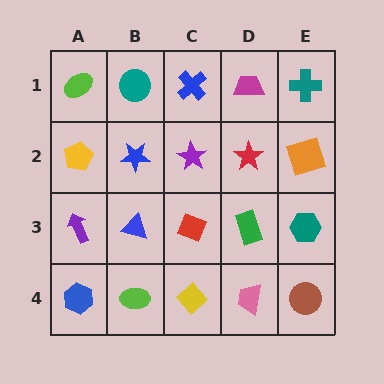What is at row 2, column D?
A red star.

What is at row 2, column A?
A yellow pentagon.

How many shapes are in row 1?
5 shapes.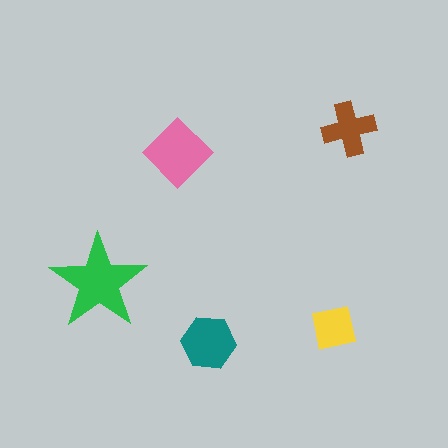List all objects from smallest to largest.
The yellow square, the brown cross, the teal hexagon, the pink diamond, the green star.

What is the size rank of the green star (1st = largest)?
1st.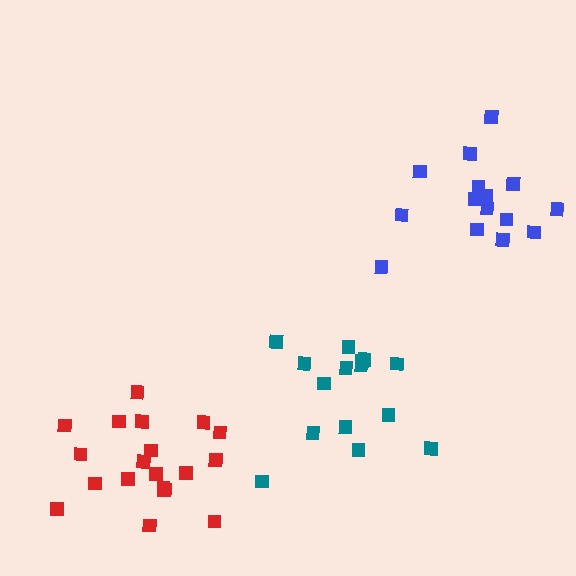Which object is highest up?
The blue cluster is topmost.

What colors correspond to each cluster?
The clusters are colored: red, blue, teal.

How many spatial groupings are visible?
There are 3 spatial groupings.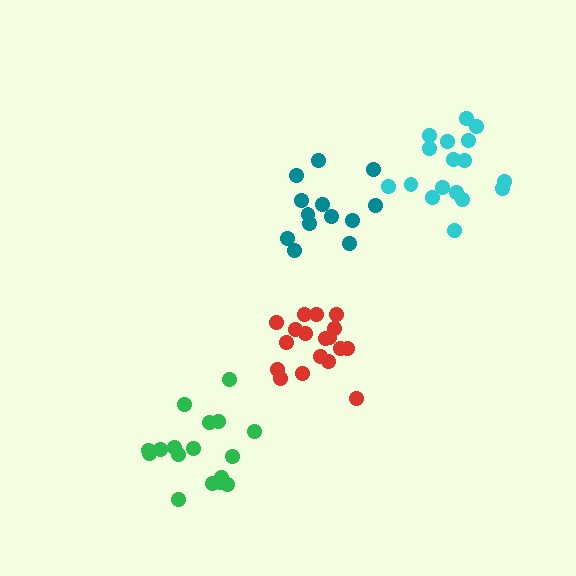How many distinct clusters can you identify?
There are 4 distinct clusters.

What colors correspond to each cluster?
The clusters are colored: cyan, red, green, teal.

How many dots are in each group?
Group 1: 17 dots, Group 2: 18 dots, Group 3: 17 dots, Group 4: 13 dots (65 total).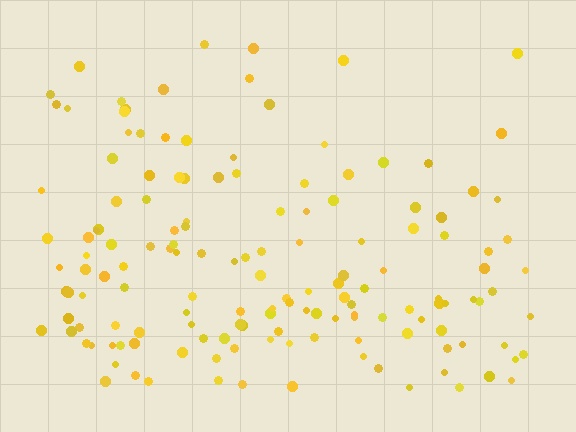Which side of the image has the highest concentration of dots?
The bottom.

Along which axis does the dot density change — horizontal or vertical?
Vertical.